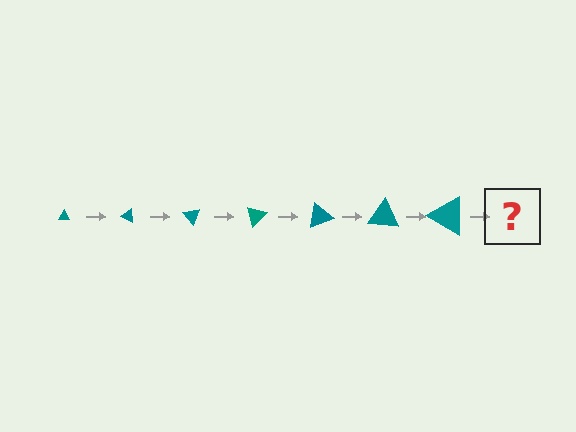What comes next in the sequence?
The next element should be a triangle, larger than the previous one and rotated 175 degrees from the start.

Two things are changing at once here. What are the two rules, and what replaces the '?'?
The two rules are that the triangle grows larger each step and it rotates 25 degrees each step. The '?' should be a triangle, larger than the previous one and rotated 175 degrees from the start.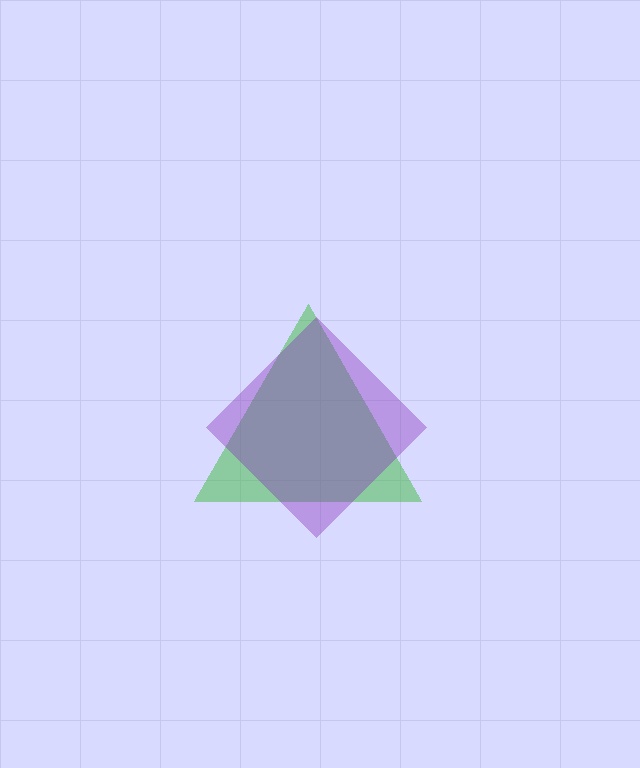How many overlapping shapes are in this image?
There are 2 overlapping shapes in the image.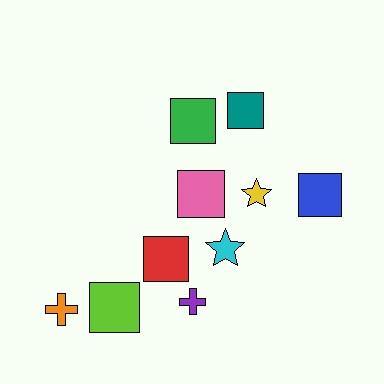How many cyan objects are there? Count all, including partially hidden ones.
There is 1 cyan object.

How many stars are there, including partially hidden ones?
There are 2 stars.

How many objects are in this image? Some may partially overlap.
There are 10 objects.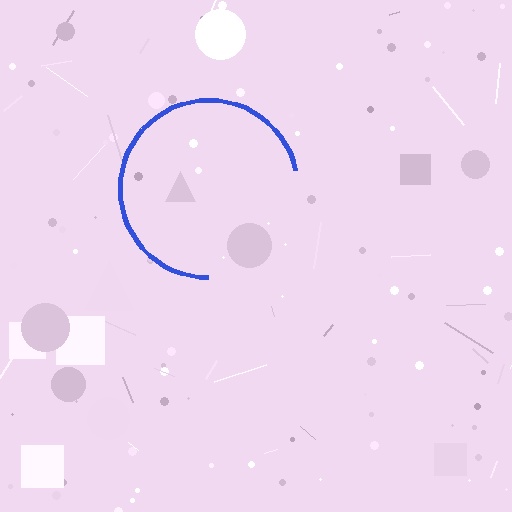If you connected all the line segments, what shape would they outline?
They would outline a circle.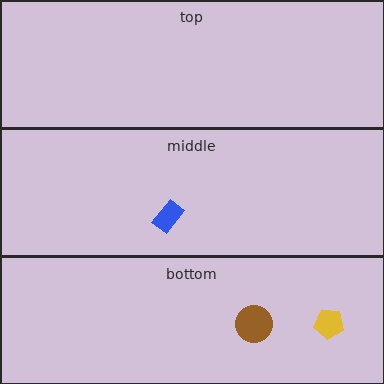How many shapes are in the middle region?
1.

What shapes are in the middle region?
The blue rectangle.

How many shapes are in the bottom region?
2.